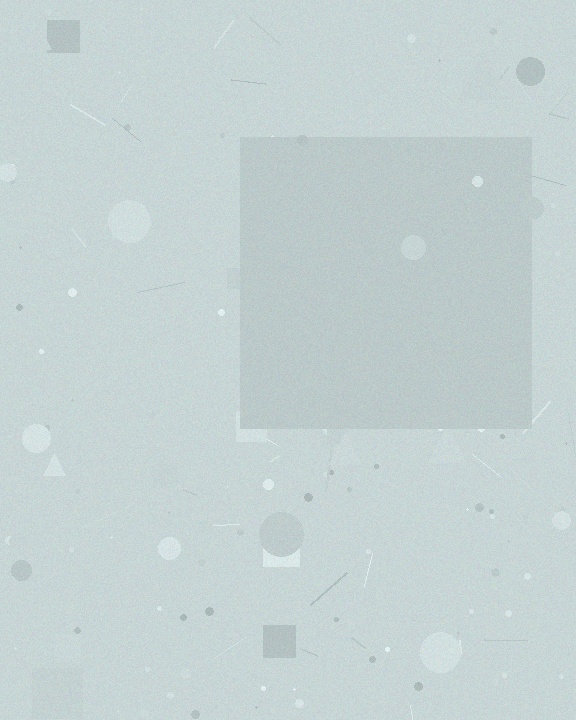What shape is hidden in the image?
A square is hidden in the image.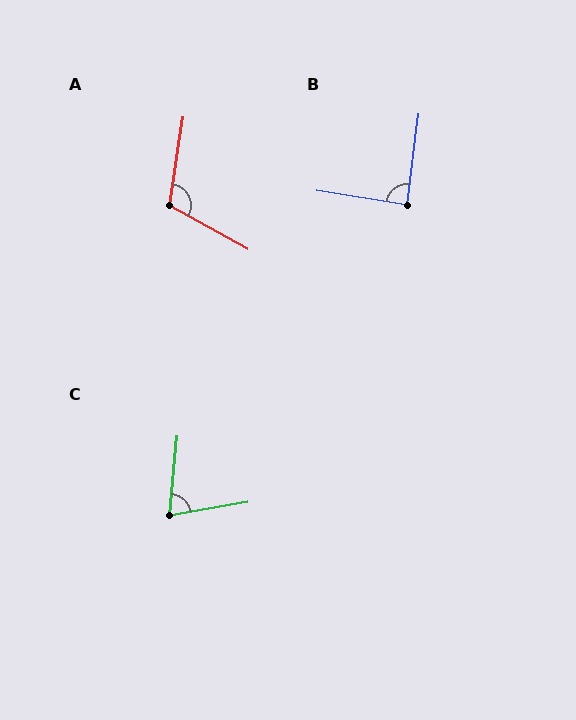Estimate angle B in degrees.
Approximately 88 degrees.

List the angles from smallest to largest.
C (75°), B (88°), A (111°).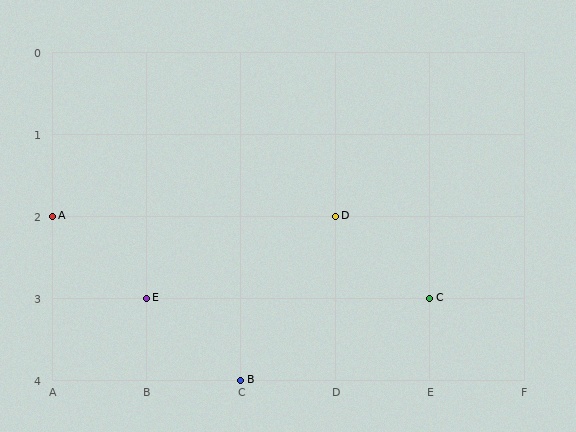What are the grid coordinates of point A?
Point A is at grid coordinates (A, 2).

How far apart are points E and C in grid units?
Points E and C are 3 columns apart.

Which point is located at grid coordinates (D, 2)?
Point D is at (D, 2).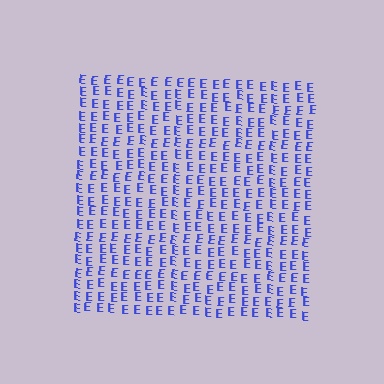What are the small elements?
The small elements are letter E's.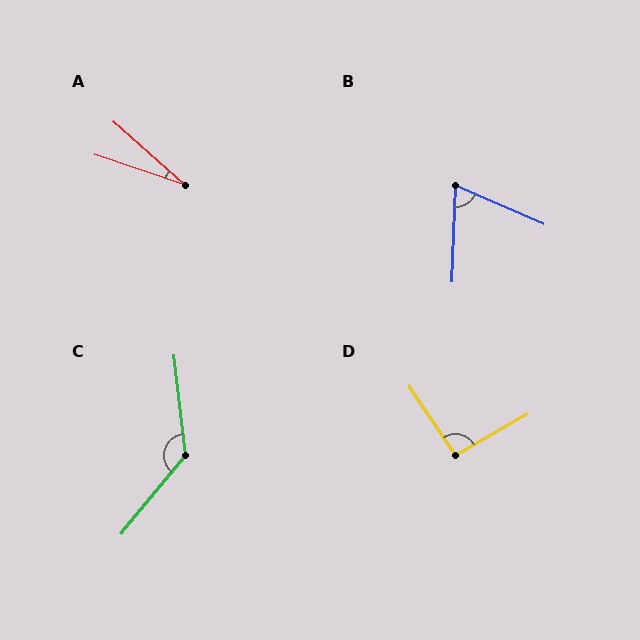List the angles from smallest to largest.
A (23°), B (69°), D (94°), C (134°).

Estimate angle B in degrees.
Approximately 69 degrees.